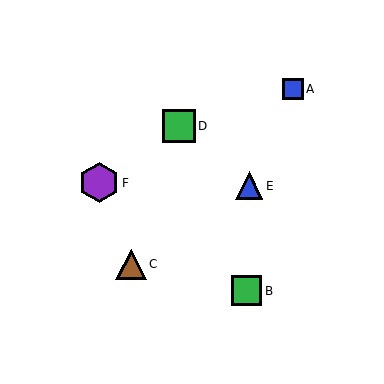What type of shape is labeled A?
Shape A is a blue square.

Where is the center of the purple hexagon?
The center of the purple hexagon is at (99, 183).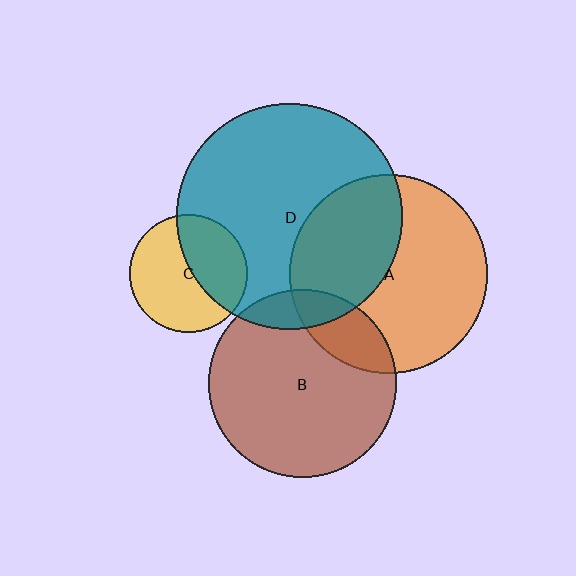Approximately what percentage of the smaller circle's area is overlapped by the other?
Approximately 40%.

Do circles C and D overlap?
Yes.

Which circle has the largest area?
Circle D (teal).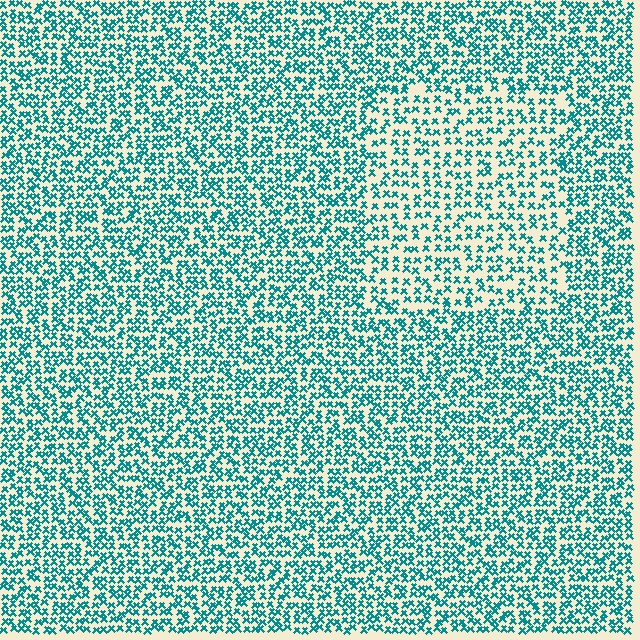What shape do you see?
I see a rectangle.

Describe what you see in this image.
The image contains small teal elements arranged at two different densities. A rectangle-shaped region is visible where the elements are less densely packed than the surrounding area.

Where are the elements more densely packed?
The elements are more densely packed outside the rectangle boundary.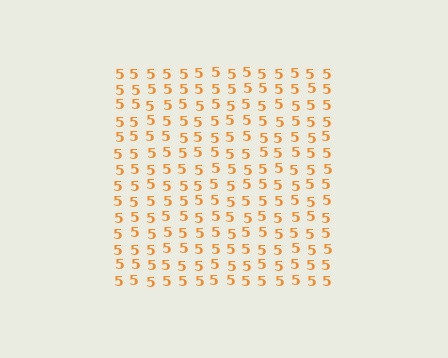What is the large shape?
The large shape is a square.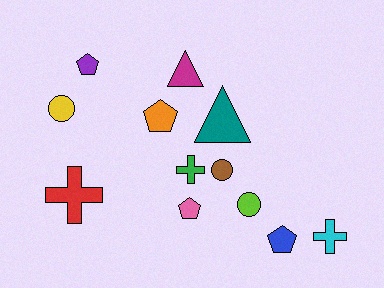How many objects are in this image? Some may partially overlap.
There are 12 objects.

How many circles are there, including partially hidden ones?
There are 3 circles.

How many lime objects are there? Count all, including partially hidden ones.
There is 1 lime object.